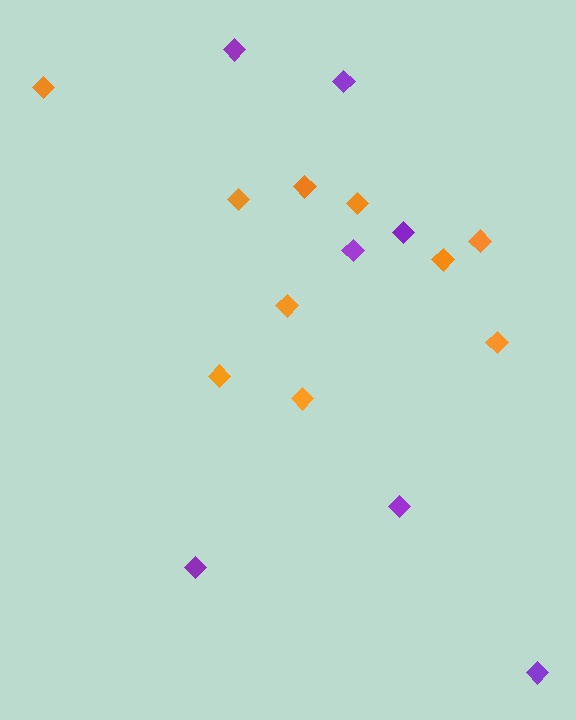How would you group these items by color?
There are 2 groups: one group of orange diamonds (10) and one group of purple diamonds (7).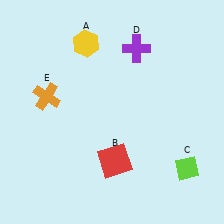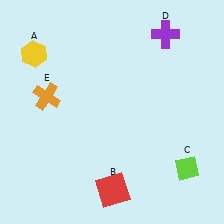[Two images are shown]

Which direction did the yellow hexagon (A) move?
The yellow hexagon (A) moved left.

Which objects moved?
The objects that moved are: the yellow hexagon (A), the red square (B), the purple cross (D).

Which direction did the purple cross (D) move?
The purple cross (D) moved right.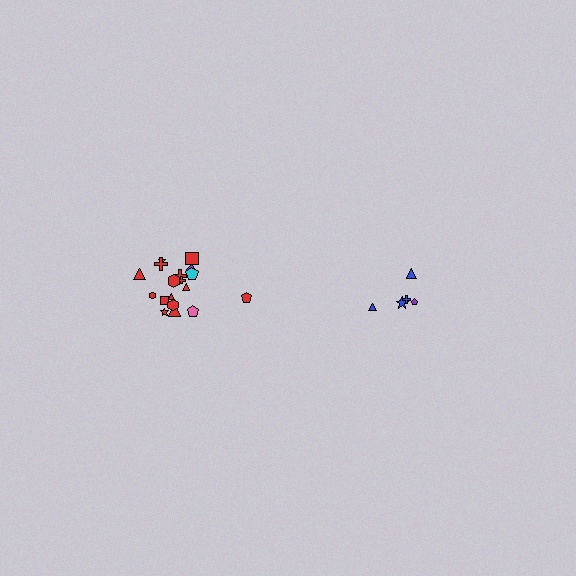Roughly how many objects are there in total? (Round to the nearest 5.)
Roughly 25 objects in total.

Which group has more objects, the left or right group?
The left group.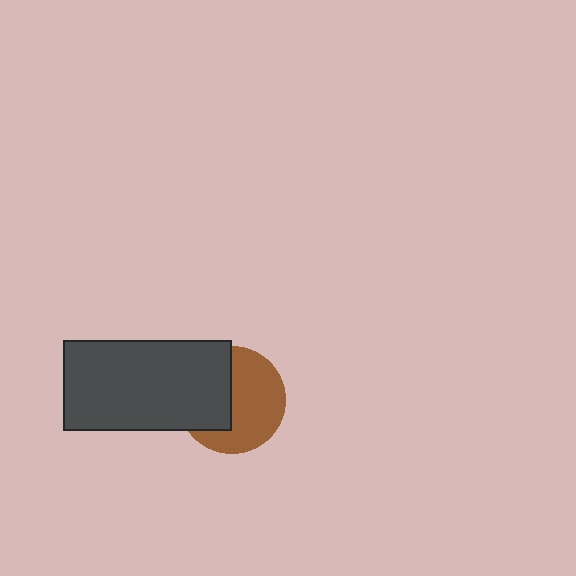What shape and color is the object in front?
The object in front is a dark gray rectangle.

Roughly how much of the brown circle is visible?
About half of it is visible (roughly 58%).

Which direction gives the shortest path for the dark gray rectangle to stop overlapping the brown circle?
Moving left gives the shortest separation.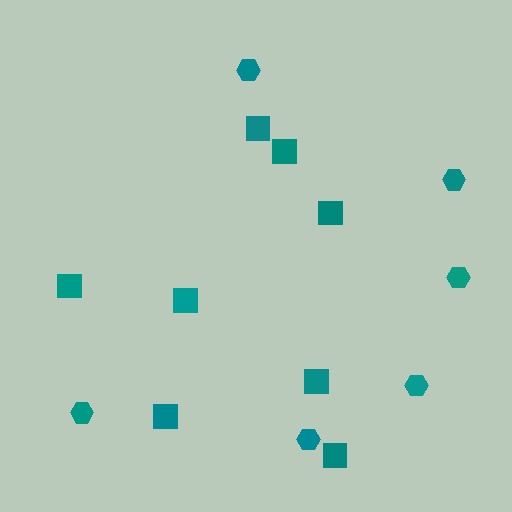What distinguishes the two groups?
There are 2 groups: one group of hexagons (6) and one group of squares (8).